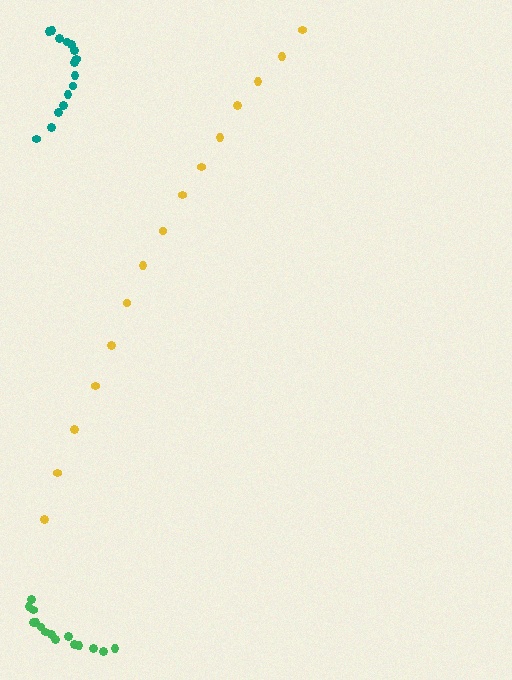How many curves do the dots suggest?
There are 3 distinct paths.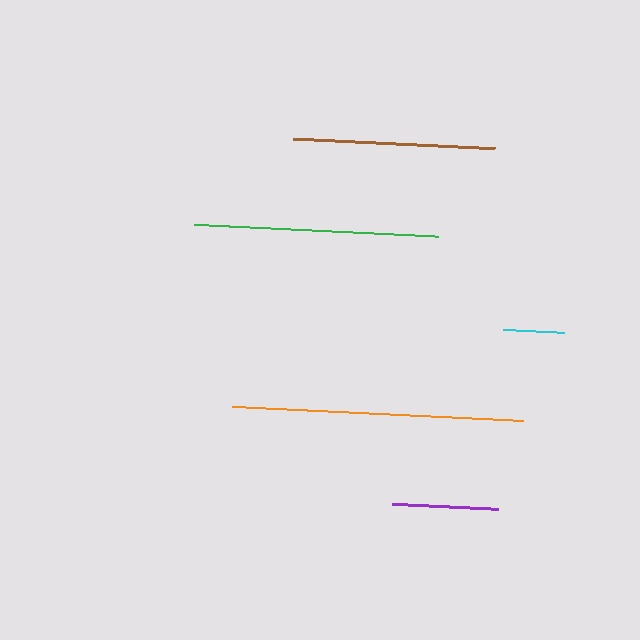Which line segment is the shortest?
The cyan line is the shortest at approximately 61 pixels.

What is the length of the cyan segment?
The cyan segment is approximately 61 pixels long.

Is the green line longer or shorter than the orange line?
The orange line is longer than the green line.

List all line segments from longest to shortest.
From longest to shortest: orange, green, brown, purple, cyan.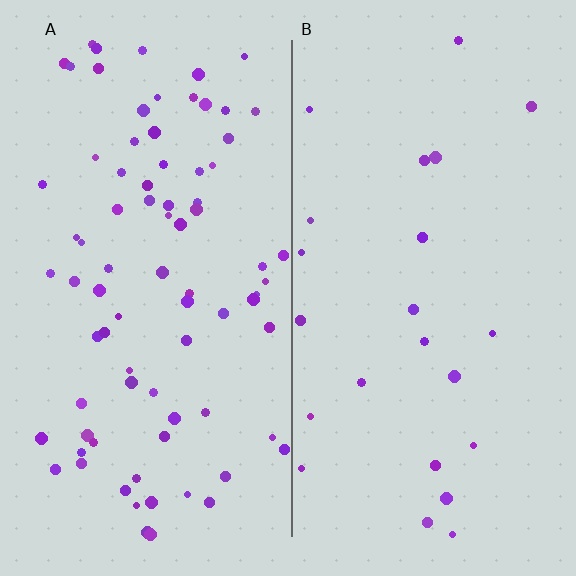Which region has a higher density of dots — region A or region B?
A (the left).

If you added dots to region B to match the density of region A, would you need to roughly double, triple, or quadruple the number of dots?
Approximately triple.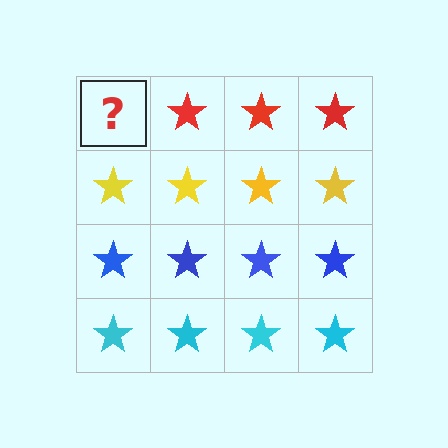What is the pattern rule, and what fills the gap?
The rule is that each row has a consistent color. The gap should be filled with a red star.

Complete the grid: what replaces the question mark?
The question mark should be replaced with a red star.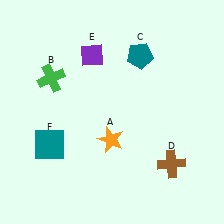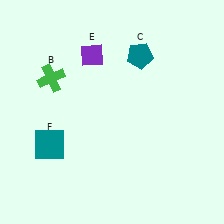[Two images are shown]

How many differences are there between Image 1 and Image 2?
There are 2 differences between the two images.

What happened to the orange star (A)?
The orange star (A) was removed in Image 2. It was in the bottom-left area of Image 1.